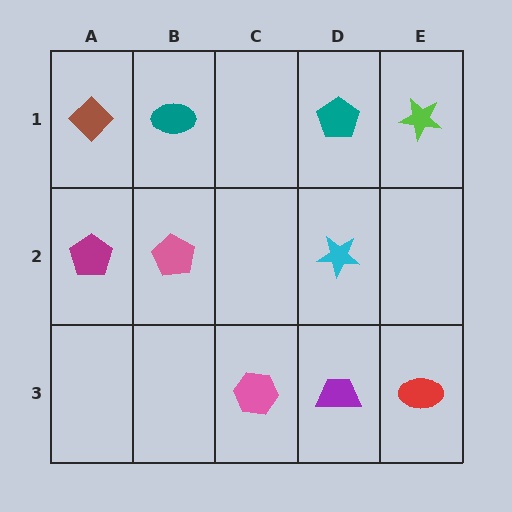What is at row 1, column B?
A teal ellipse.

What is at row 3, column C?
A pink hexagon.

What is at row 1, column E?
A lime star.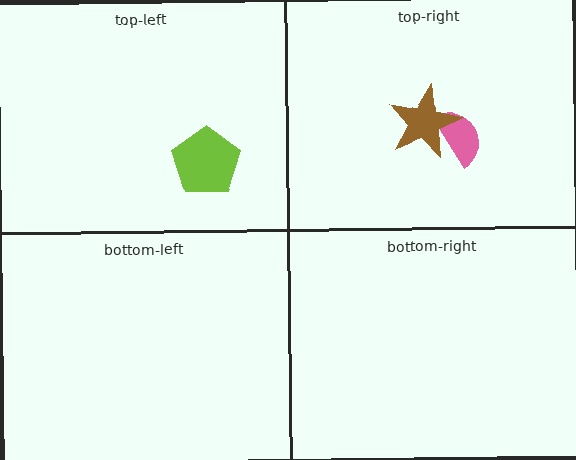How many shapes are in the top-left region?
1.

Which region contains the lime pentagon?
The top-left region.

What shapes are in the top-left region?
The lime pentagon.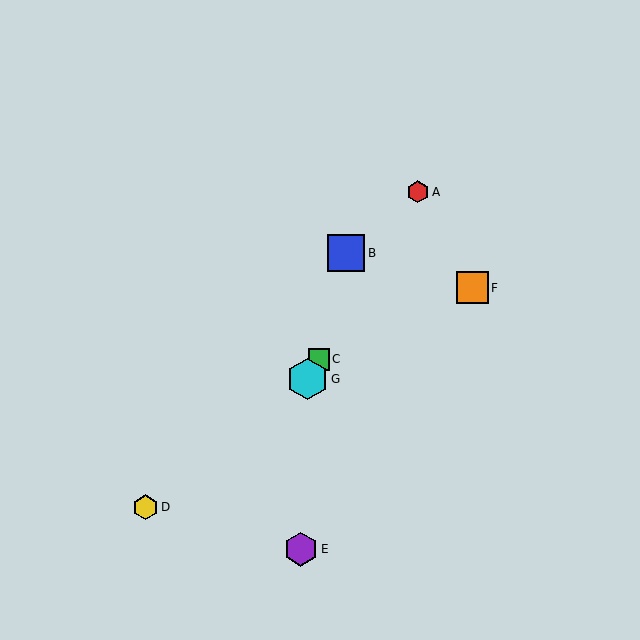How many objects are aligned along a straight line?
3 objects (A, C, G) are aligned along a straight line.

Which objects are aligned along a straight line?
Objects A, C, G are aligned along a straight line.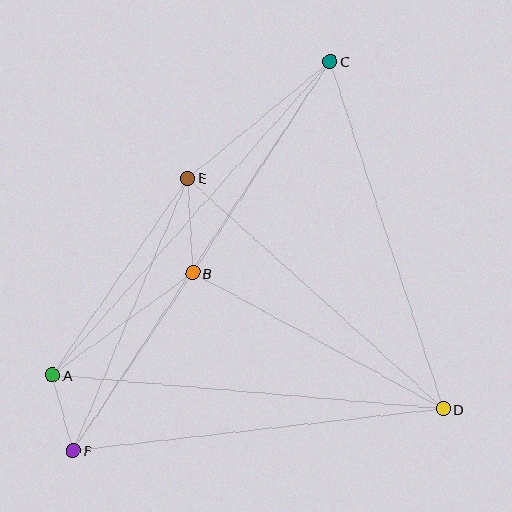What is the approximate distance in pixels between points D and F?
The distance between D and F is approximately 372 pixels.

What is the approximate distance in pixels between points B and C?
The distance between B and C is approximately 252 pixels.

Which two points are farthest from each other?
Points C and F are farthest from each other.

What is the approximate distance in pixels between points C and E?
The distance between C and E is approximately 184 pixels.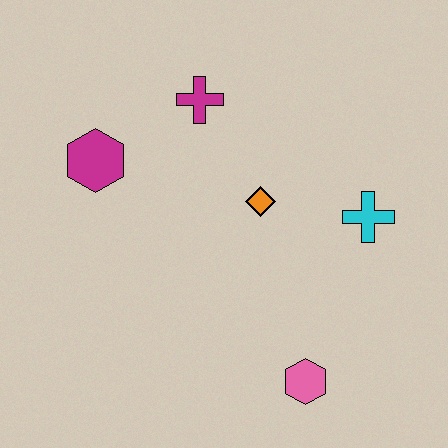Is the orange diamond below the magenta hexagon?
Yes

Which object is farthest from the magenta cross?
The pink hexagon is farthest from the magenta cross.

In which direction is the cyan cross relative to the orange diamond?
The cyan cross is to the right of the orange diamond.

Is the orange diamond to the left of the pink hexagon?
Yes